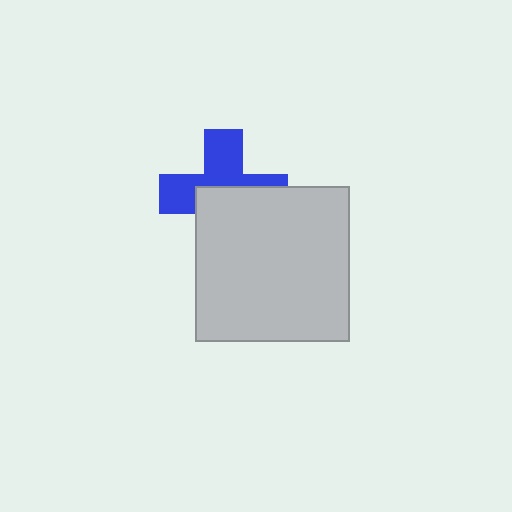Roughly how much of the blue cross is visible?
About half of it is visible (roughly 49%).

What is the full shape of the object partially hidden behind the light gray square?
The partially hidden object is a blue cross.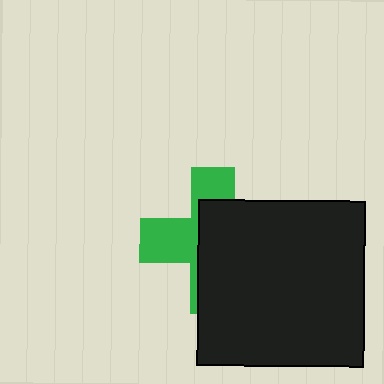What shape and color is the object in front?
The object in front is a black square.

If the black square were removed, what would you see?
You would see the complete green cross.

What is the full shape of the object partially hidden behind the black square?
The partially hidden object is a green cross.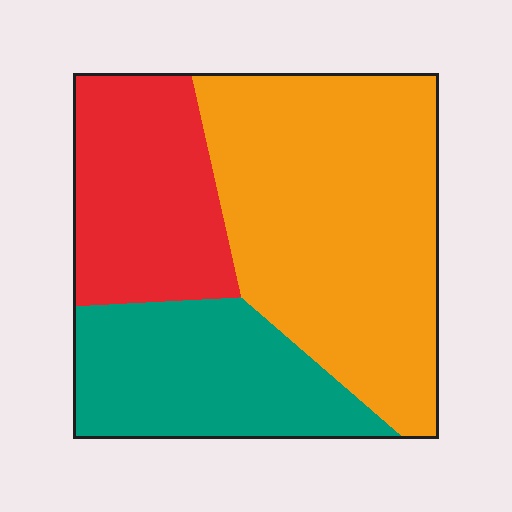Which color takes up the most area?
Orange, at roughly 50%.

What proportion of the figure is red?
Red takes up about one quarter (1/4) of the figure.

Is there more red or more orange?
Orange.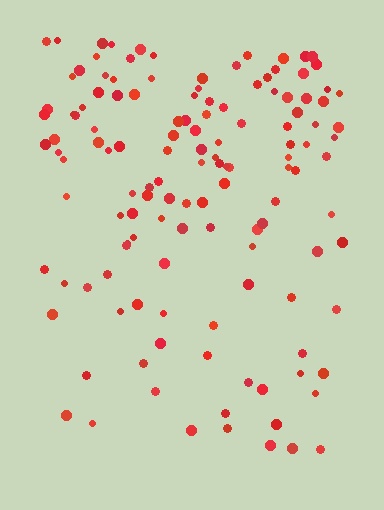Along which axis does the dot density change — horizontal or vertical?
Vertical.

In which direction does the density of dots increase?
From bottom to top, with the top side densest.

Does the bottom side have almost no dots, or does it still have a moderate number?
Still a moderate number, just noticeably fewer than the top.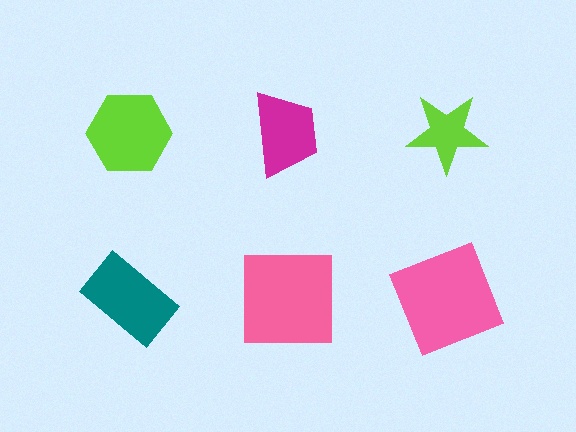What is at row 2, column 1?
A teal rectangle.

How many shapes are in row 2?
3 shapes.